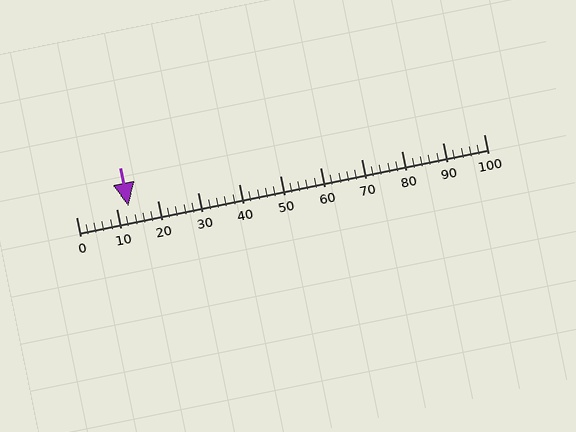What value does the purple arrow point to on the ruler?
The purple arrow points to approximately 13.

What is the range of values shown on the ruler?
The ruler shows values from 0 to 100.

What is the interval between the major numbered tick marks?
The major tick marks are spaced 10 units apart.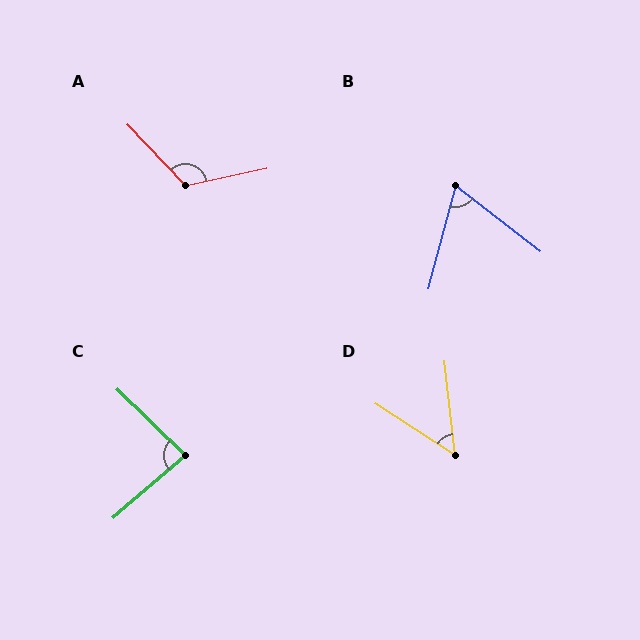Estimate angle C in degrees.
Approximately 85 degrees.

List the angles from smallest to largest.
D (51°), B (67°), C (85°), A (122°).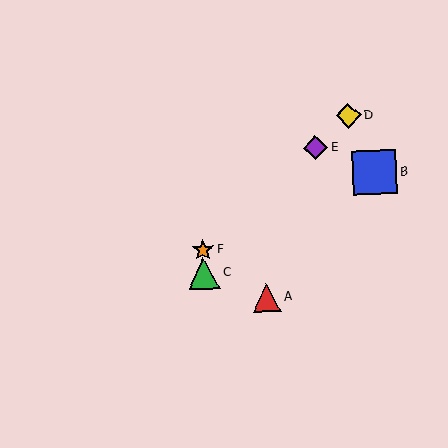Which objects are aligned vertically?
Objects C, F are aligned vertically.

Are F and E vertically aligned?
No, F is at x≈203 and E is at x≈316.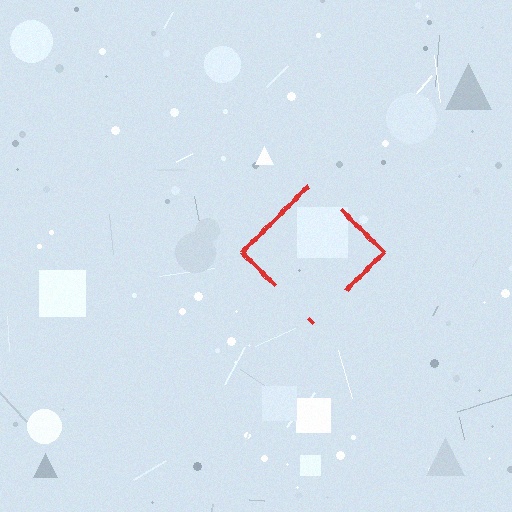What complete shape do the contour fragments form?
The contour fragments form a diamond.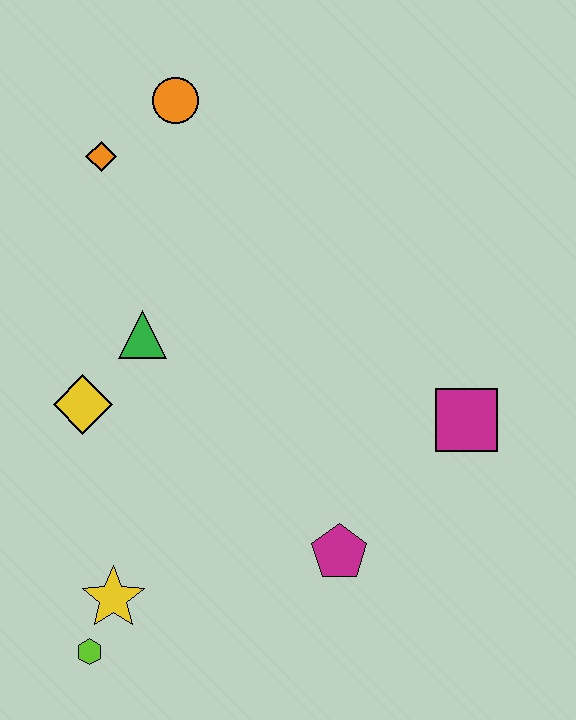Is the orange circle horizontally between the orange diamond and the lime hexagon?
No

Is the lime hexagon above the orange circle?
No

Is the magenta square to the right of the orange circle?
Yes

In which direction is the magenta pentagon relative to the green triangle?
The magenta pentagon is below the green triangle.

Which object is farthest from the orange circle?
The lime hexagon is farthest from the orange circle.